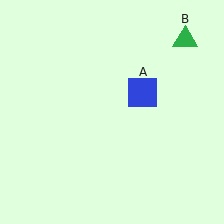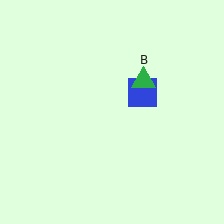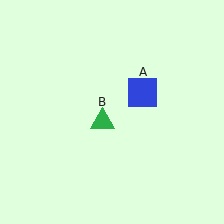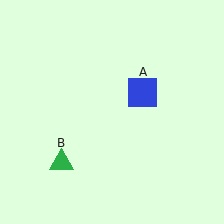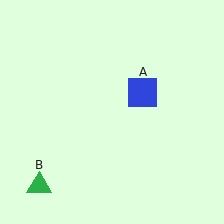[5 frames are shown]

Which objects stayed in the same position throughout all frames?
Blue square (object A) remained stationary.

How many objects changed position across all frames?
1 object changed position: green triangle (object B).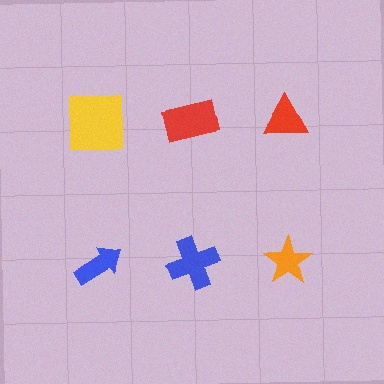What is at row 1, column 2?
A red rectangle.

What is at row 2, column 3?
An orange star.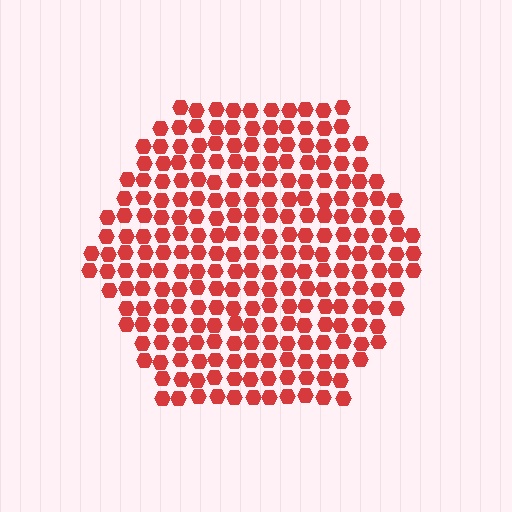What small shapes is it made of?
It is made of small hexagons.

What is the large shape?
The large shape is a hexagon.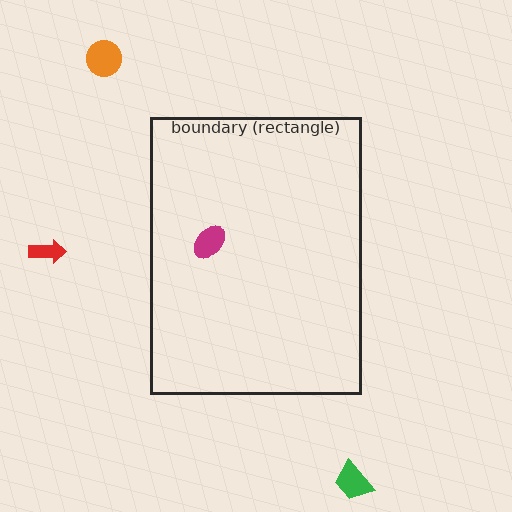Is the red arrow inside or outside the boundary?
Outside.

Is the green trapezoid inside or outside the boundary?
Outside.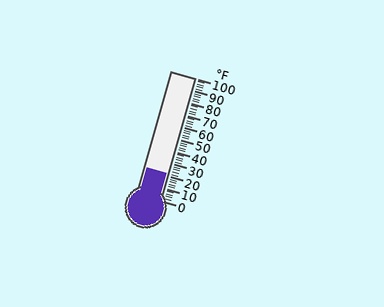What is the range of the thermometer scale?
The thermometer scale ranges from 0°F to 100°F.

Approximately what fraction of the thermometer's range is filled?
The thermometer is filled to approximately 20% of its range.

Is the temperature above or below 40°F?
The temperature is below 40°F.